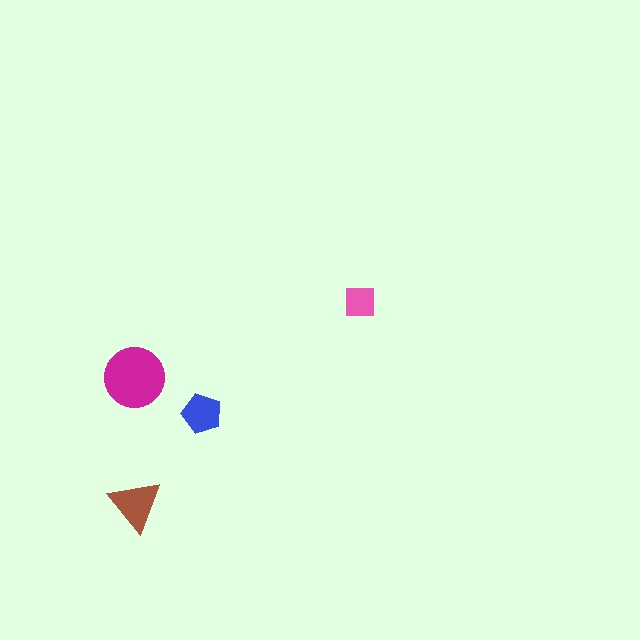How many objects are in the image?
There are 4 objects in the image.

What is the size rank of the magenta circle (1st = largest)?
1st.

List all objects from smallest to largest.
The pink square, the blue pentagon, the brown triangle, the magenta circle.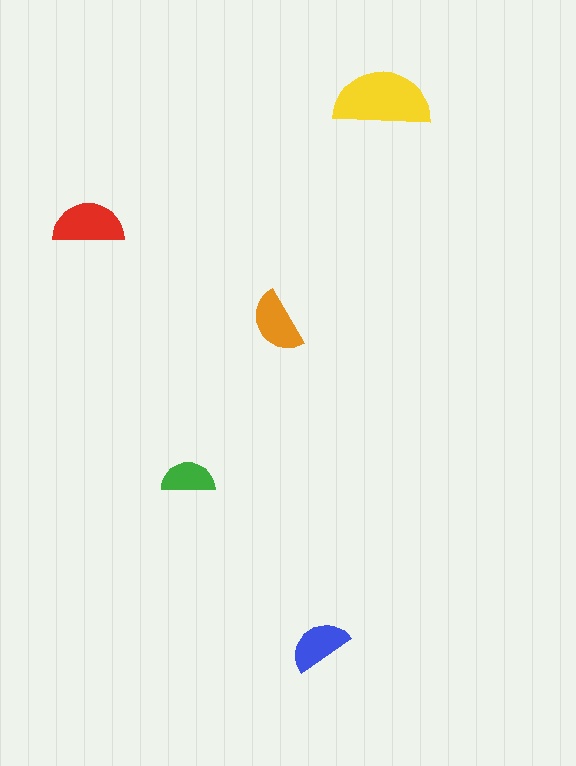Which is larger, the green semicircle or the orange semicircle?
The orange one.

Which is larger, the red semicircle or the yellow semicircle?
The yellow one.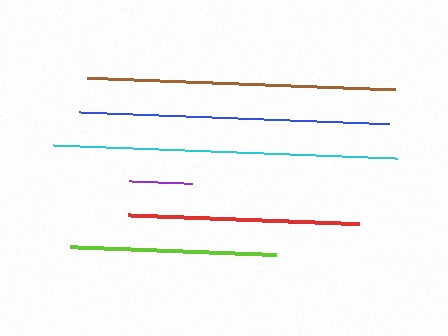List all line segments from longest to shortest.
From longest to shortest: cyan, blue, brown, red, lime, purple.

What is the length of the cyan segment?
The cyan segment is approximately 345 pixels long.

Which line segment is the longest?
The cyan line is the longest at approximately 345 pixels.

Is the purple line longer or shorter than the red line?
The red line is longer than the purple line.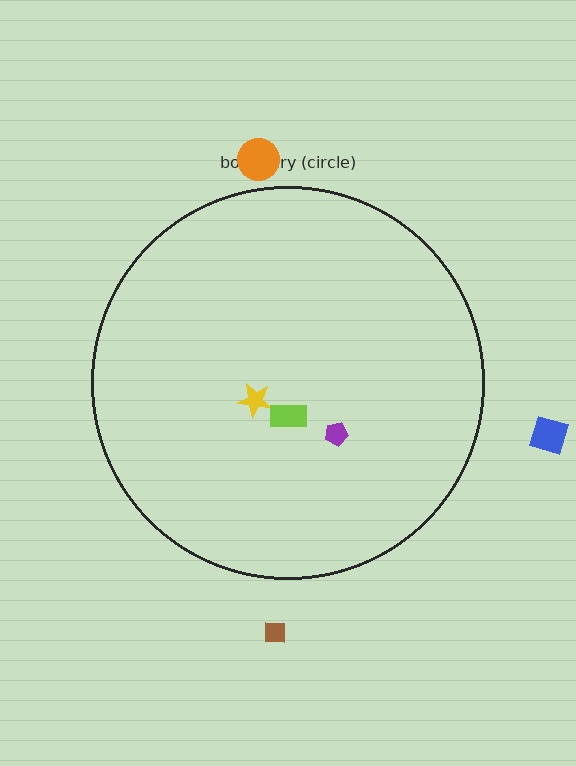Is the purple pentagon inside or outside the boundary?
Inside.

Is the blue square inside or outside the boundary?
Outside.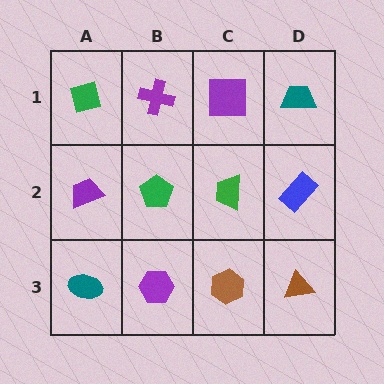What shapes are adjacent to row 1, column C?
A green trapezoid (row 2, column C), a purple cross (row 1, column B), a teal trapezoid (row 1, column D).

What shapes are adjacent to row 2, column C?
A purple square (row 1, column C), a brown hexagon (row 3, column C), a green pentagon (row 2, column B), a blue rectangle (row 2, column D).